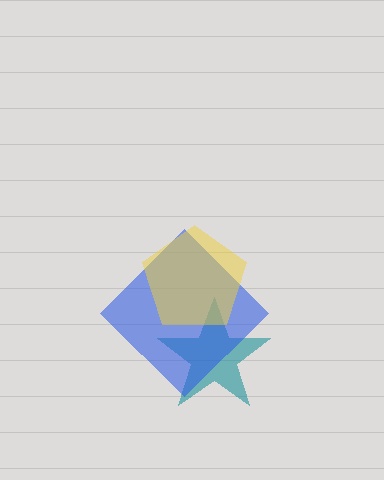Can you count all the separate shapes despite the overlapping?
Yes, there are 3 separate shapes.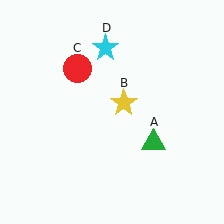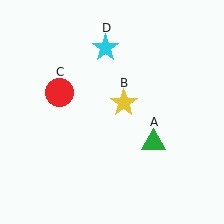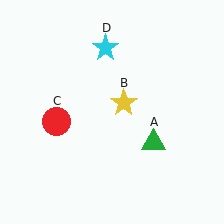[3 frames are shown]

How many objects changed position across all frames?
1 object changed position: red circle (object C).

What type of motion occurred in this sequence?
The red circle (object C) rotated counterclockwise around the center of the scene.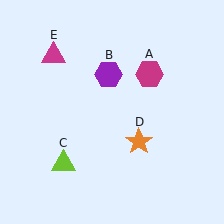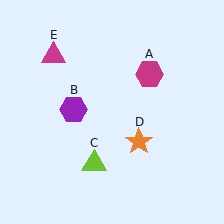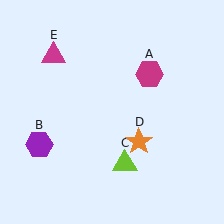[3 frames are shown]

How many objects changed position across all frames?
2 objects changed position: purple hexagon (object B), lime triangle (object C).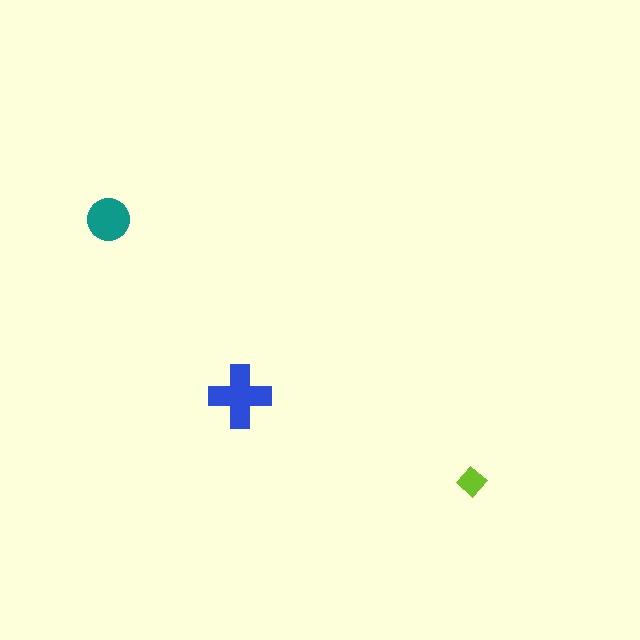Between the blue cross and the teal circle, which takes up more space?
The blue cross.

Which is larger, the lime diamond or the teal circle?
The teal circle.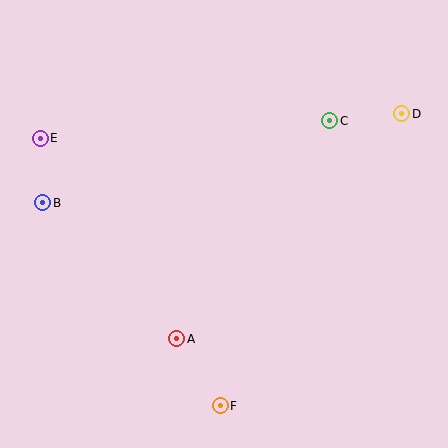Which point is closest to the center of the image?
Point A at (177, 339) is closest to the center.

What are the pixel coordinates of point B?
Point B is at (43, 203).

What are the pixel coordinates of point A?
Point A is at (177, 339).